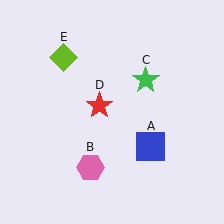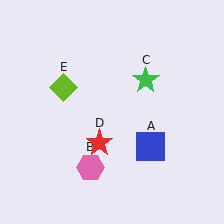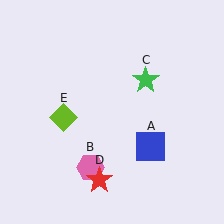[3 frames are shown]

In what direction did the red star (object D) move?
The red star (object D) moved down.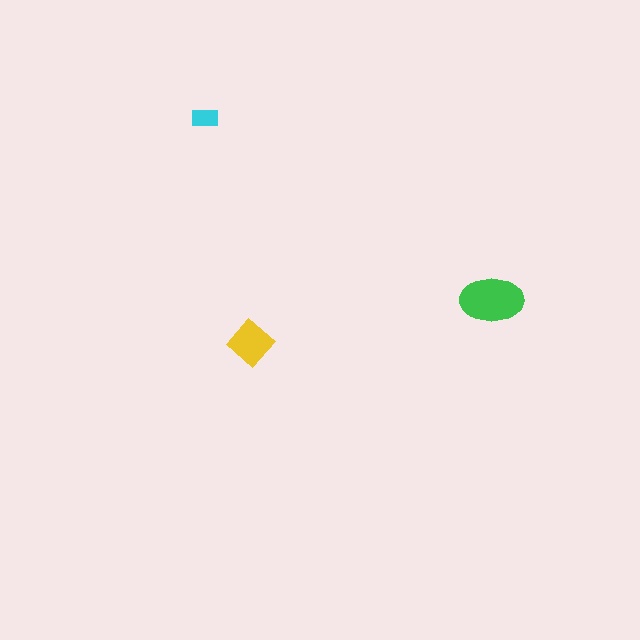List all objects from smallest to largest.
The cyan rectangle, the yellow diamond, the green ellipse.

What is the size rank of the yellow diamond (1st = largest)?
2nd.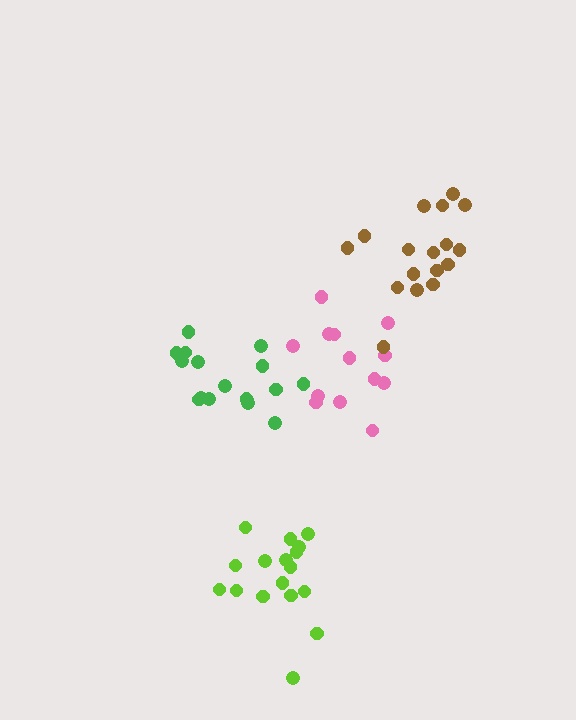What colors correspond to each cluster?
The clusters are colored: pink, brown, green, lime.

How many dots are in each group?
Group 1: 13 dots, Group 2: 17 dots, Group 3: 17 dots, Group 4: 17 dots (64 total).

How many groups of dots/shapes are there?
There are 4 groups.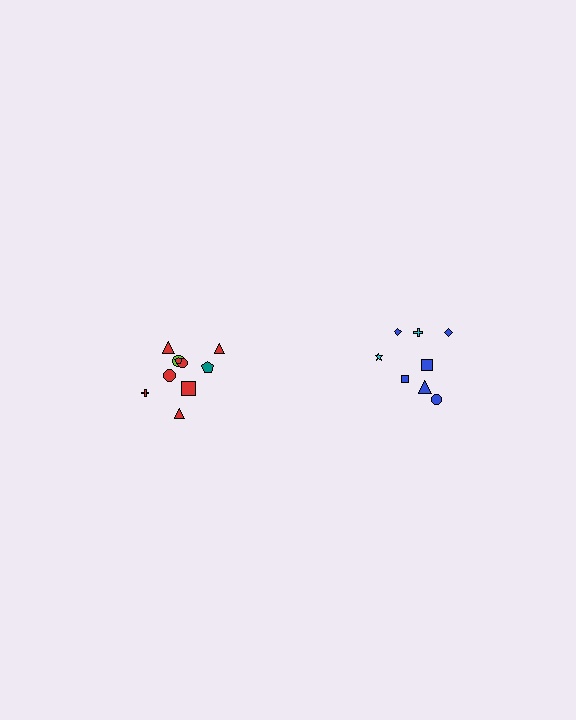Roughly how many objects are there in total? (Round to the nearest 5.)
Roughly 20 objects in total.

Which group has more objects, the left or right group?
The left group.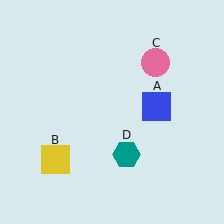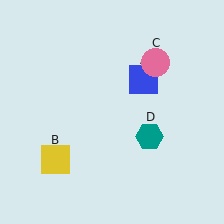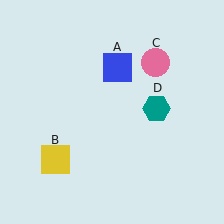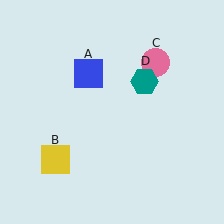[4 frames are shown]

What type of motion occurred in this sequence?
The blue square (object A), teal hexagon (object D) rotated counterclockwise around the center of the scene.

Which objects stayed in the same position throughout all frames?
Yellow square (object B) and pink circle (object C) remained stationary.